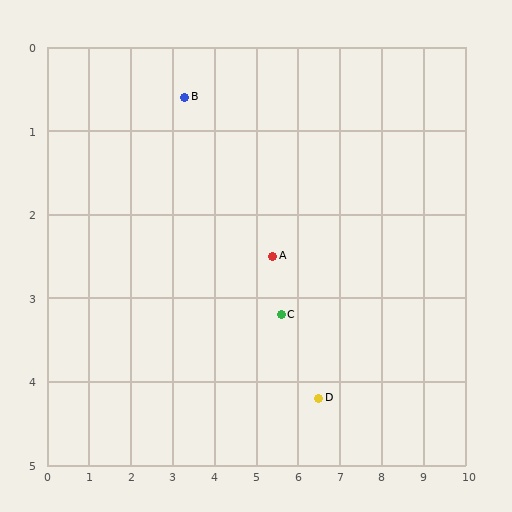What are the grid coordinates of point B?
Point B is at approximately (3.3, 0.6).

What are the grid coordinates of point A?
Point A is at approximately (5.4, 2.5).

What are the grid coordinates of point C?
Point C is at approximately (5.6, 3.2).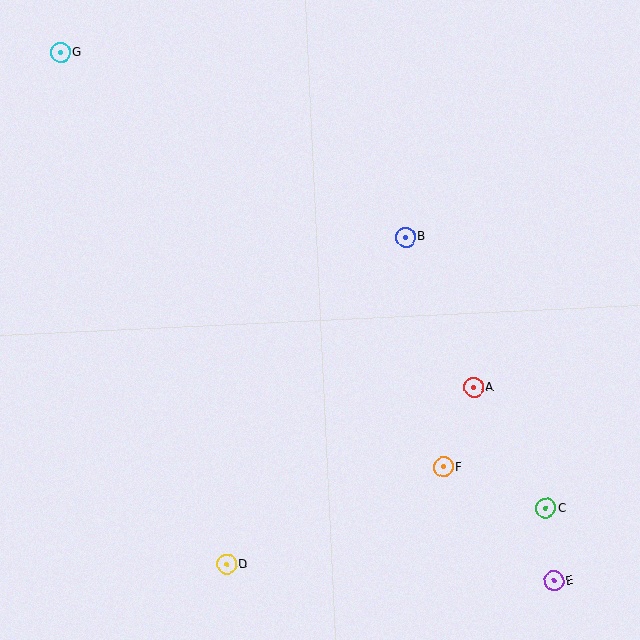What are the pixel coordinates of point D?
Point D is at (227, 564).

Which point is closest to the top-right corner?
Point B is closest to the top-right corner.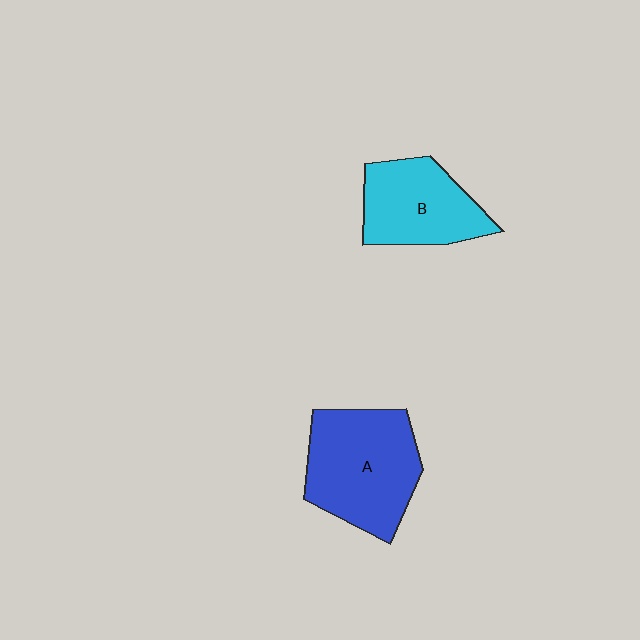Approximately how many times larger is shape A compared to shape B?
Approximately 1.3 times.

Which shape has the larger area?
Shape A (blue).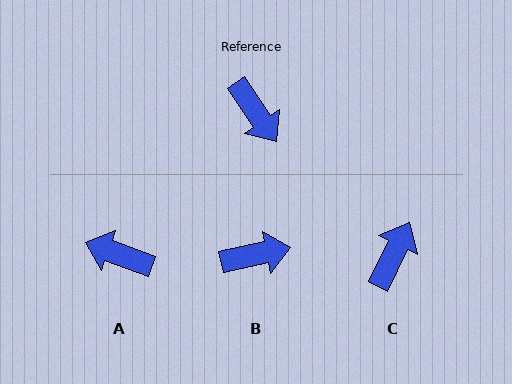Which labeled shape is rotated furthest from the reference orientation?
A, about 144 degrees away.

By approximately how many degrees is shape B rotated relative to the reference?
Approximately 68 degrees counter-clockwise.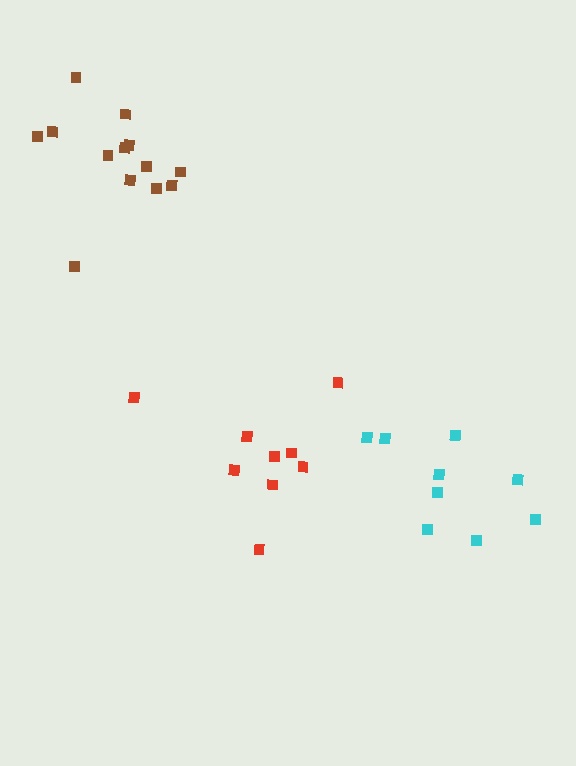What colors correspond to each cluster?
The clusters are colored: red, brown, cyan.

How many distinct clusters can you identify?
There are 3 distinct clusters.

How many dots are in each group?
Group 1: 9 dots, Group 2: 13 dots, Group 3: 9 dots (31 total).